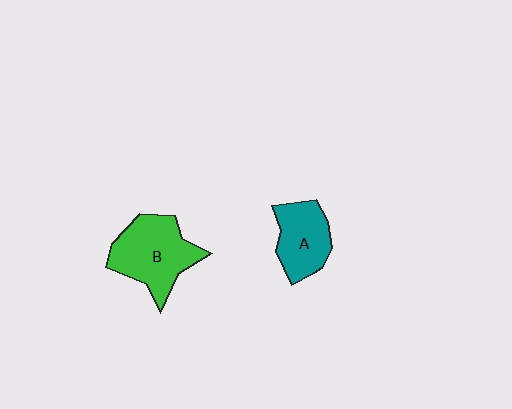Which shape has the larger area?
Shape B (green).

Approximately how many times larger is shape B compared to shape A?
Approximately 1.4 times.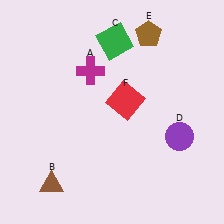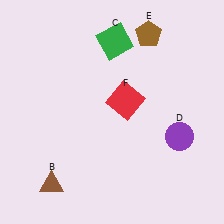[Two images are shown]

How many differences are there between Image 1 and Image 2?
There is 1 difference between the two images.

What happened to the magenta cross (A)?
The magenta cross (A) was removed in Image 2. It was in the top-left area of Image 1.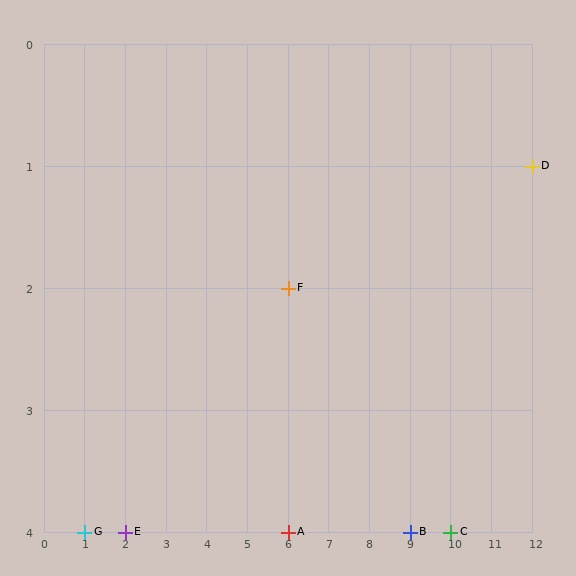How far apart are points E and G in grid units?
Points E and G are 1 column apart.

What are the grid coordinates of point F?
Point F is at grid coordinates (6, 2).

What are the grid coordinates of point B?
Point B is at grid coordinates (9, 4).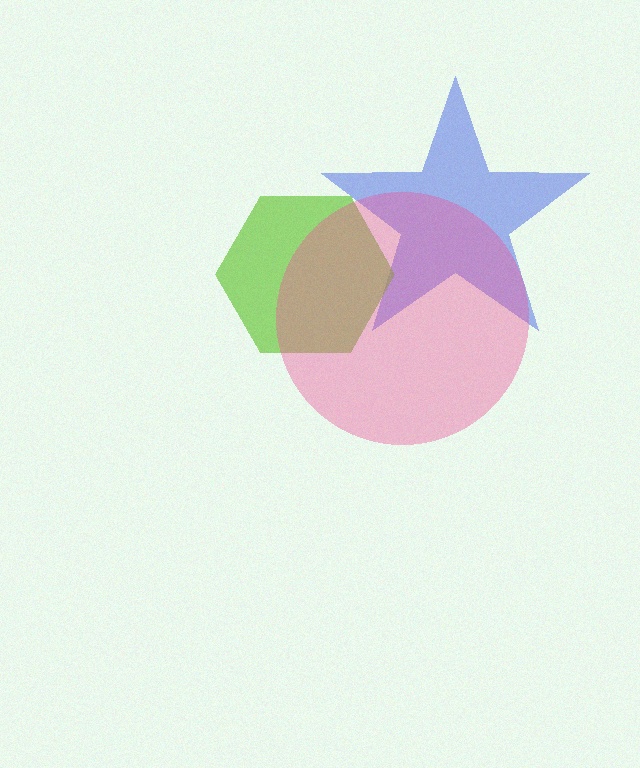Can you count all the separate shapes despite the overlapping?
Yes, there are 3 separate shapes.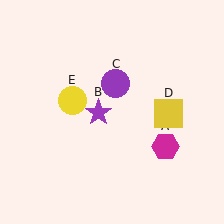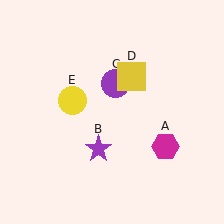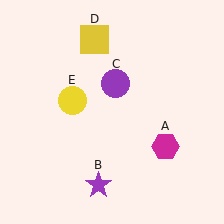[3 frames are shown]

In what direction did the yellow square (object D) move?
The yellow square (object D) moved up and to the left.